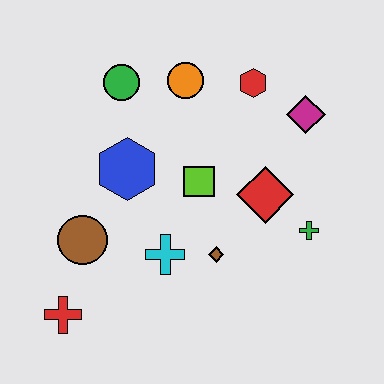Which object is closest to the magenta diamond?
The red hexagon is closest to the magenta diamond.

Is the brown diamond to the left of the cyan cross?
No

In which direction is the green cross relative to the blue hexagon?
The green cross is to the right of the blue hexagon.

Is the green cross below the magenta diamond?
Yes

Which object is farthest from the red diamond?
The red cross is farthest from the red diamond.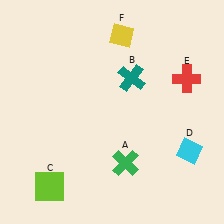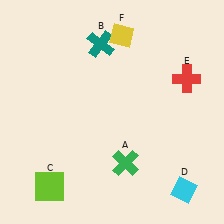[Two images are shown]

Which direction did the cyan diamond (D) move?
The cyan diamond (D) moved down.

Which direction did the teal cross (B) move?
The teal cross (B) moved up.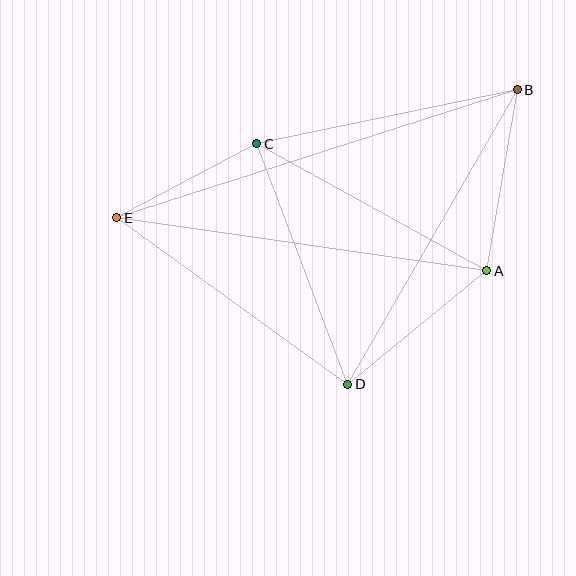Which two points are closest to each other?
Points C and E are closest to each other.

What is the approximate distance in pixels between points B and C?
The distance between B and C is approximately 266 pixels.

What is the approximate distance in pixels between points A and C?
The distance between A and C is approximately 263 pixels.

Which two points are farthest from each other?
Points B and E are farthest from each other.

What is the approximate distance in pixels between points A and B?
The distance between A and B is approximately 183 pixels.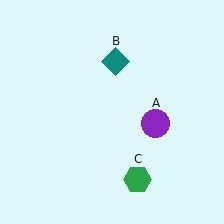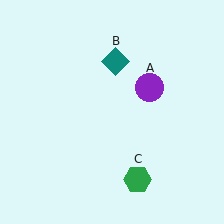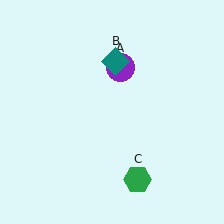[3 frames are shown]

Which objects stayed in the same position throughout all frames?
Teal diamond (object B) and green hexagon (object C) remained stationary.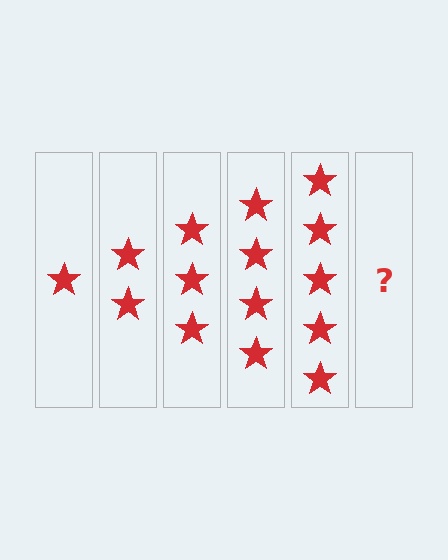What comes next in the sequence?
The next element should be 6 stars.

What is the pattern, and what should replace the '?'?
The pattern is that each step adds one more star. The '?' should be 6 stars.